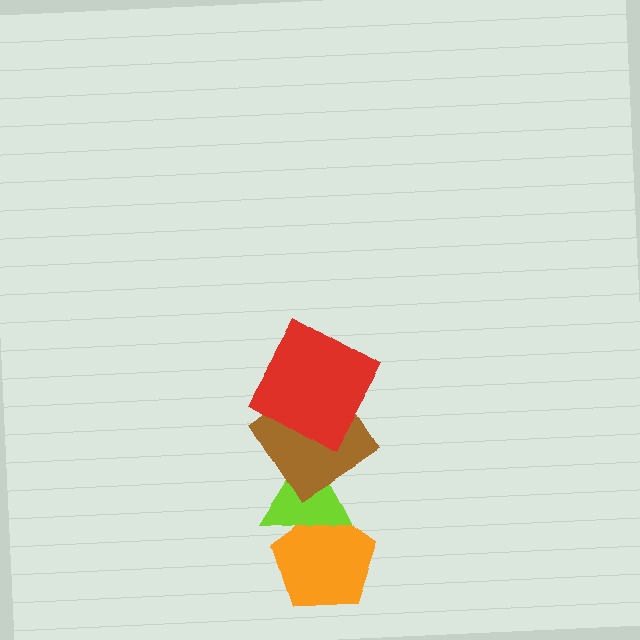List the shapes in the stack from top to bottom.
From top to bottom: the red square, the brown diamond, the lime triangle, the orange pentagon.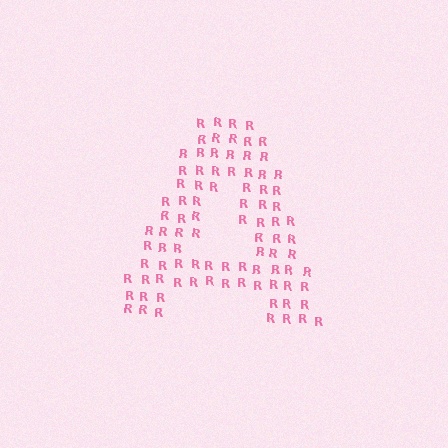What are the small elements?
The small elements are letter R's.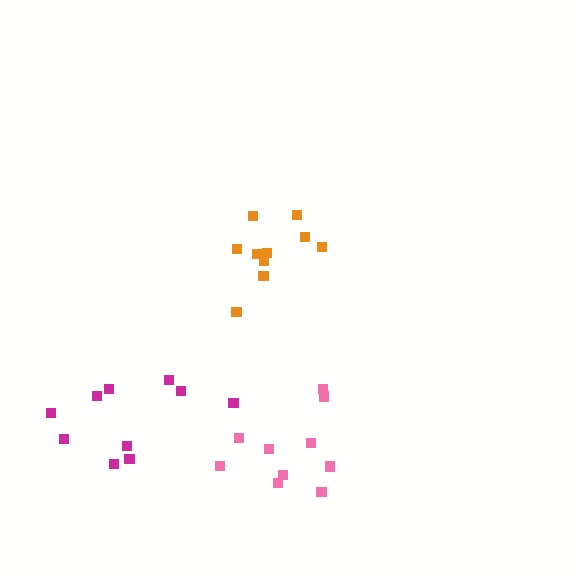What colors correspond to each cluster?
The clusters are colored: orange, magenta, pink.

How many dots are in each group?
Group 1: 10 dots, Group 2: 10 dots, Group 3: 10 dots (30 total).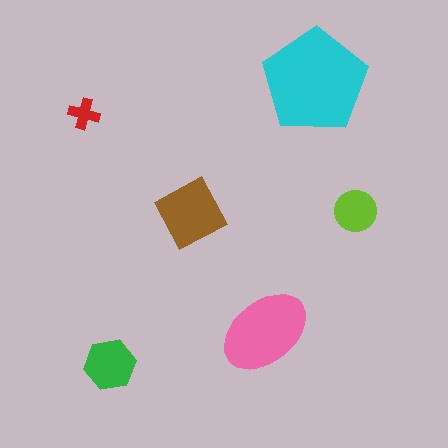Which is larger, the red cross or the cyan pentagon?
The cyan pentagon.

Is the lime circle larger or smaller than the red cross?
Larger.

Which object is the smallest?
The red cross.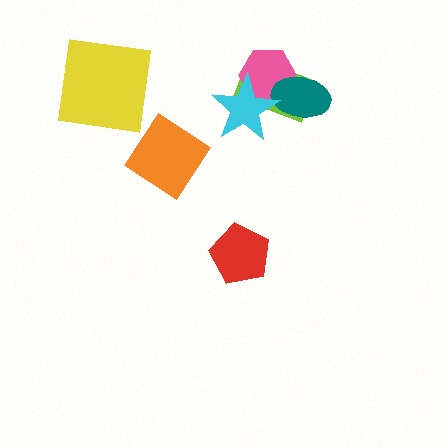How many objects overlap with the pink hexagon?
3 objects overlap with the pink hexagon.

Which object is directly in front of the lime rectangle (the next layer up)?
The pink hexagon is directly in front of the lime rectangle.